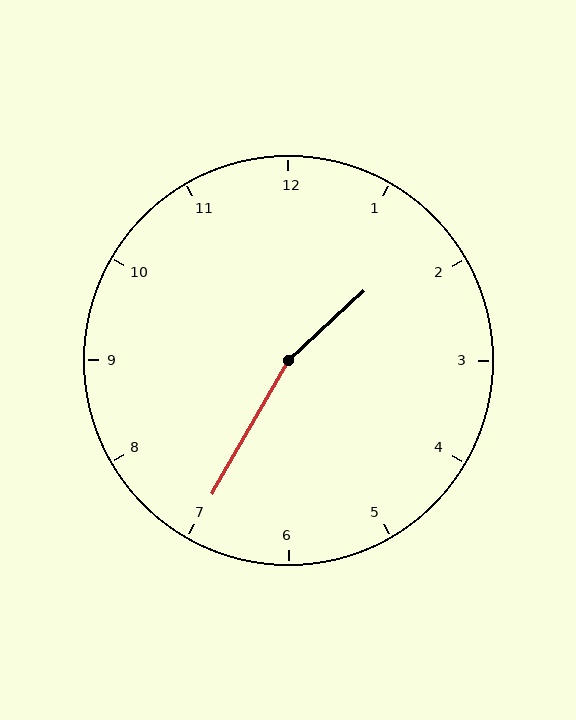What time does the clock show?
1:35.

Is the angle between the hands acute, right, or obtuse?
It is obtuse.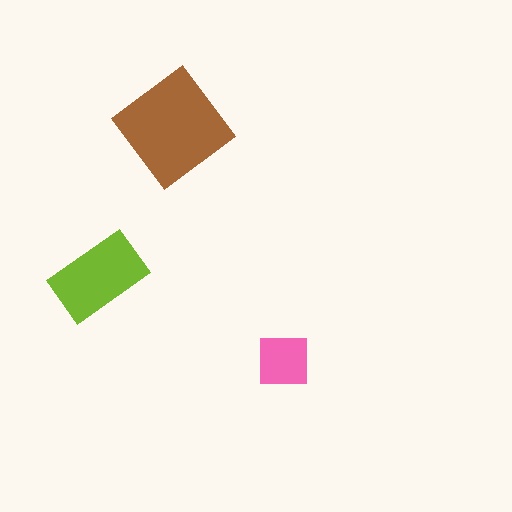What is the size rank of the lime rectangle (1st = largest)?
2nd.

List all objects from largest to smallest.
The brown diamond, the lime rectangle, the pink square.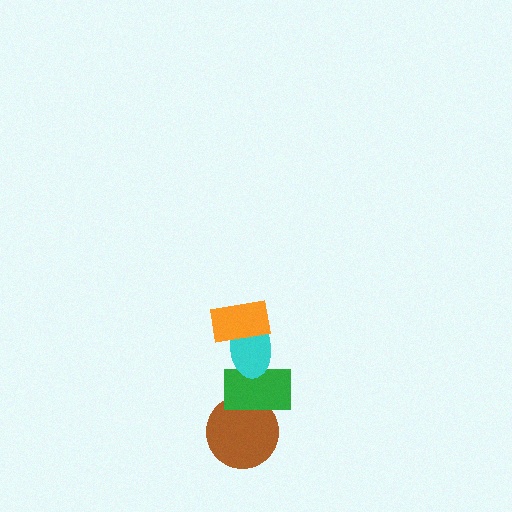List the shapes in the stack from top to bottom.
From top to bottom: the orange rectangle, the cyan ellipse, the green rectangle, the brown circle.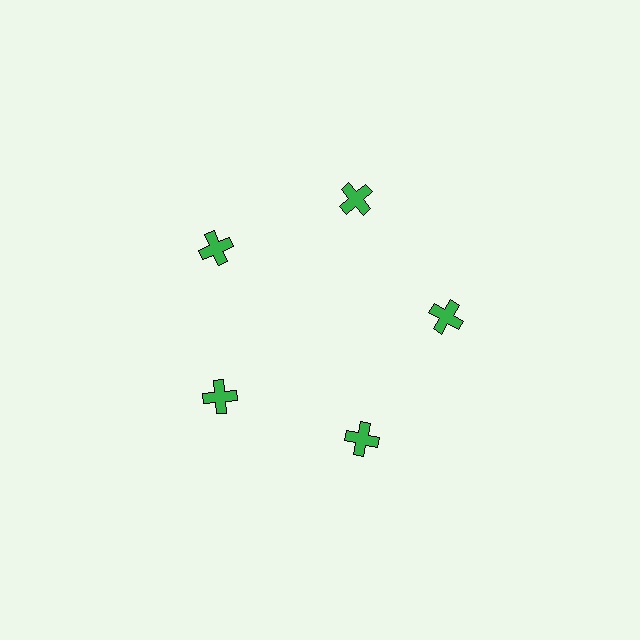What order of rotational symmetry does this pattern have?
This pattern has 5-fold rotational symmetry.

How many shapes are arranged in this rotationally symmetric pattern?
There are 5 shapes, arranged in 5 groups of 1.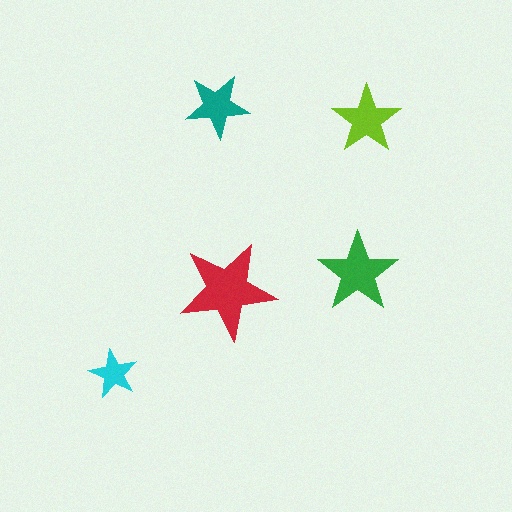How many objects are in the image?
There are 5 objects in the image.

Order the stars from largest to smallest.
the red one, the green one, the lime one, the teal one, the cyan one.